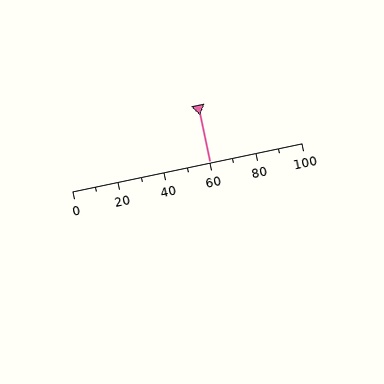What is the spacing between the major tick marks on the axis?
The major ticks are spaced 20 apart.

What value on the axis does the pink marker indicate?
The marker indicates approximately 60.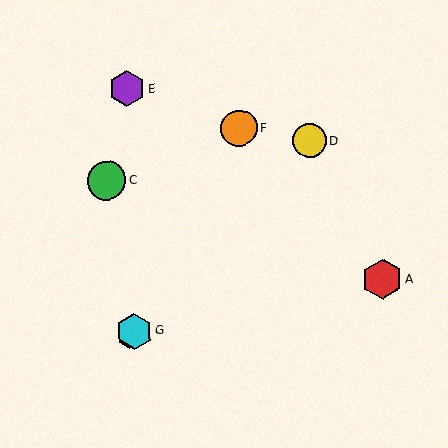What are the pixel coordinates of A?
Object A is at (382, 279).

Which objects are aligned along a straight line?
Objects B, D, G are aligned along a straight line.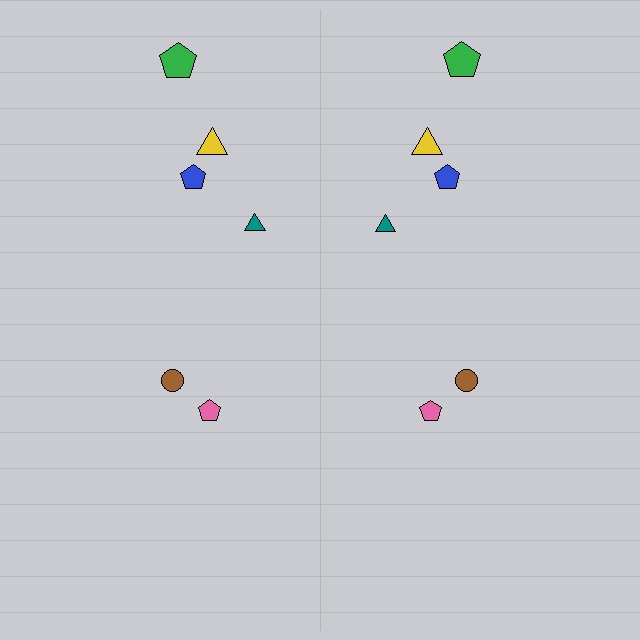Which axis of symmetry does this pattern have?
The pattern has a vertical axis of symmetry running through the center of the image.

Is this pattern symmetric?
Yes, this pattern has bilateral (reflection) symmetry.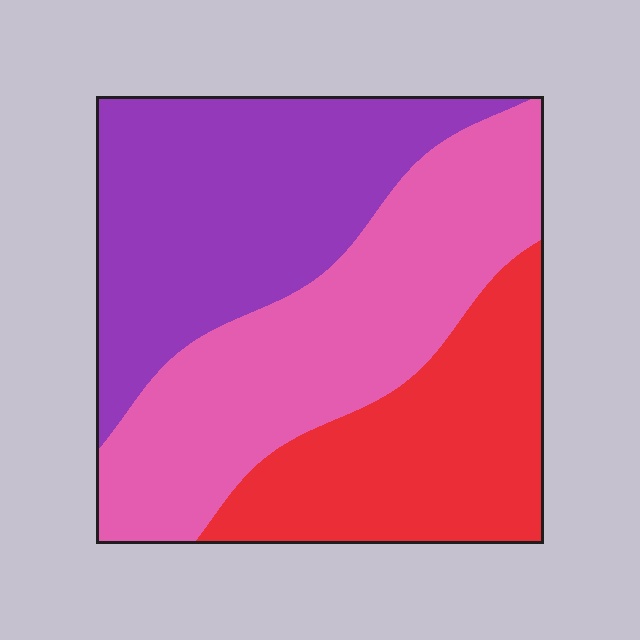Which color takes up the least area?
Red, at roughly 25%.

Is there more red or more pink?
Pink.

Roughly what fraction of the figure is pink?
Pink takes up about three eighths (3/8) of the figure.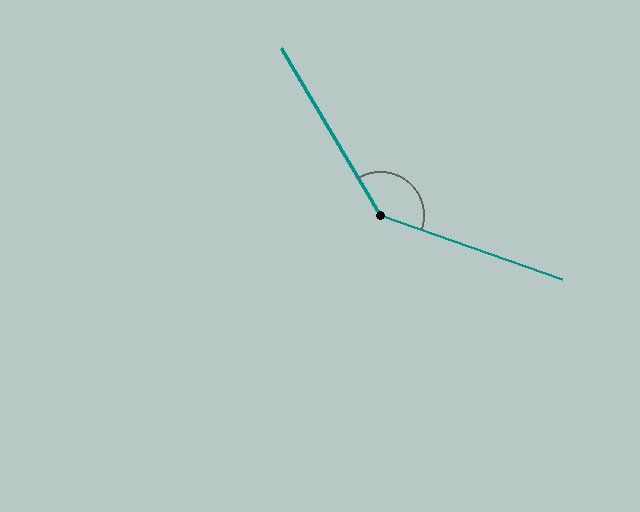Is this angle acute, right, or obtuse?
It is obtuse.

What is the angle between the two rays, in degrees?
Approximately 140 degrees.